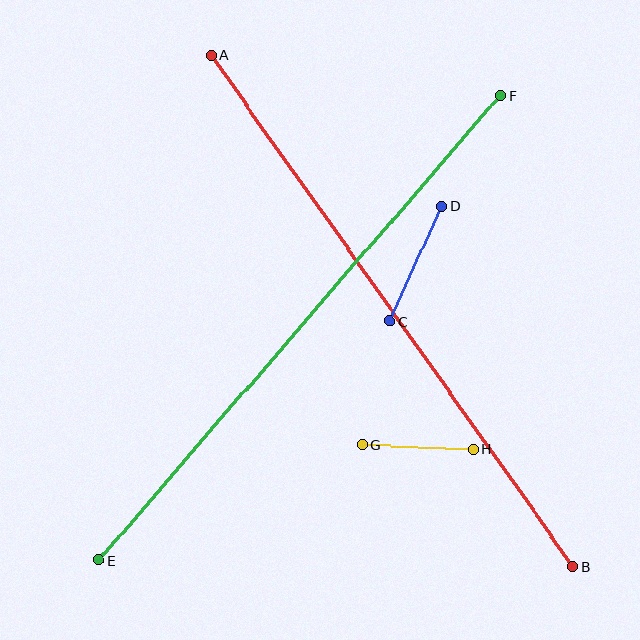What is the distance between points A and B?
The distance is approximately 626 pixels.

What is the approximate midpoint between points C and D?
The midpoint is at approximately (416, 264) pixels.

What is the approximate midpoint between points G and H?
The midpoint is at approximately (418, 447) pixels.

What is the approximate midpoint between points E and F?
The midpoint is at approximately (300, 328) pixels.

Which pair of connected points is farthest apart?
Points A and B are farthest apart.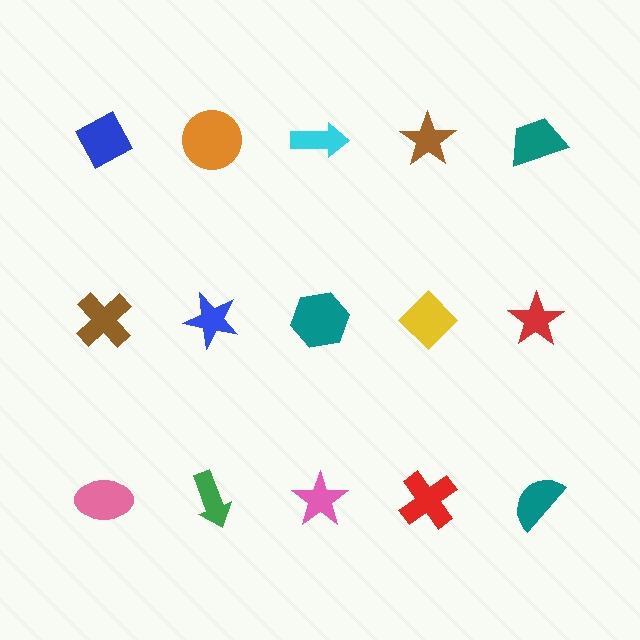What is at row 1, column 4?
A brown star.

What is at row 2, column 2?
A blue star.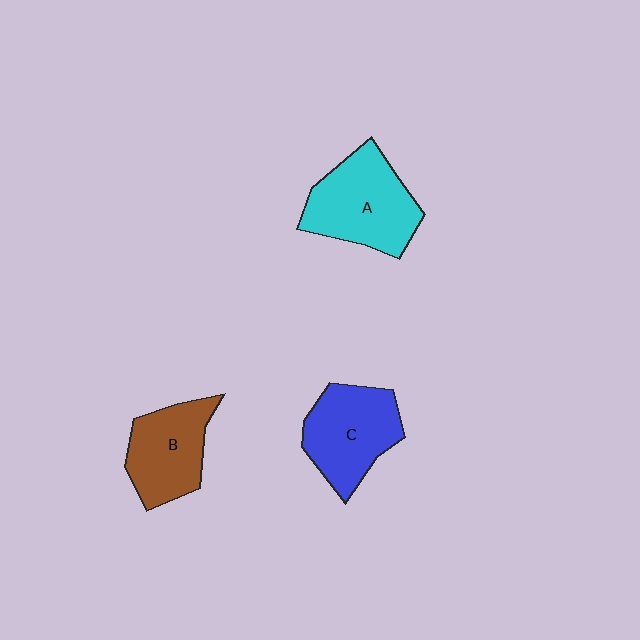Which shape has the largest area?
Shape A (cyan).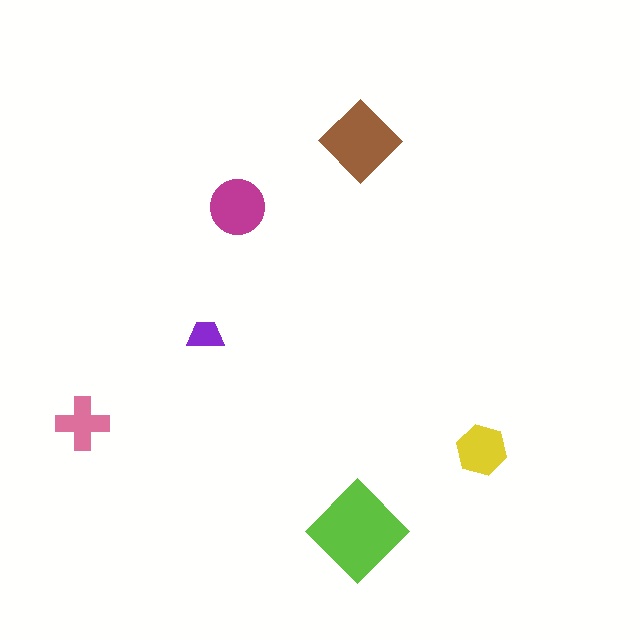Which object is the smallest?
The purple trapezoid.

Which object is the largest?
The lime diamond.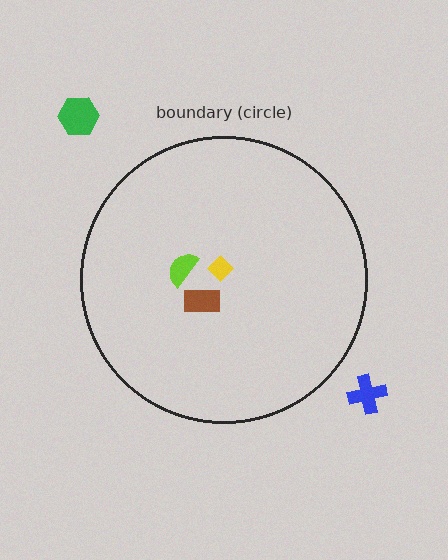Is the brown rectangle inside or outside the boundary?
Inside.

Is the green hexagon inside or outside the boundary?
Outside.